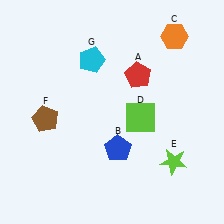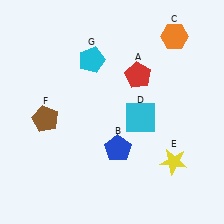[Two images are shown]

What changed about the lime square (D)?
In Image 1, D is lime. In Image 2, it changed to cyan.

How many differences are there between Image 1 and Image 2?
There are 2 differences between the two images.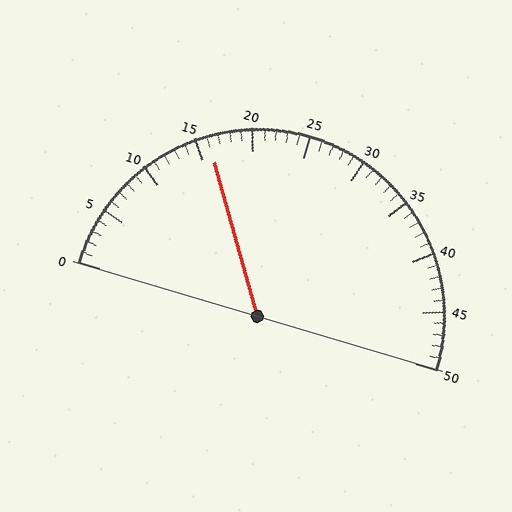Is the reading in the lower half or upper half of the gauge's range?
The reading is in the lower half of the range (0 to 50).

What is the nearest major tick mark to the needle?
The nearest major tick mark is 15.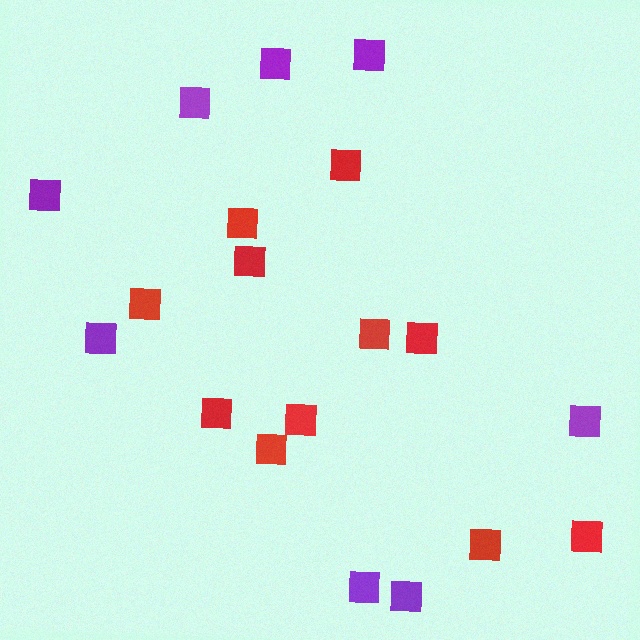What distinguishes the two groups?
There are 2 groups: one group of purple squares (8) and one group of red squares (11).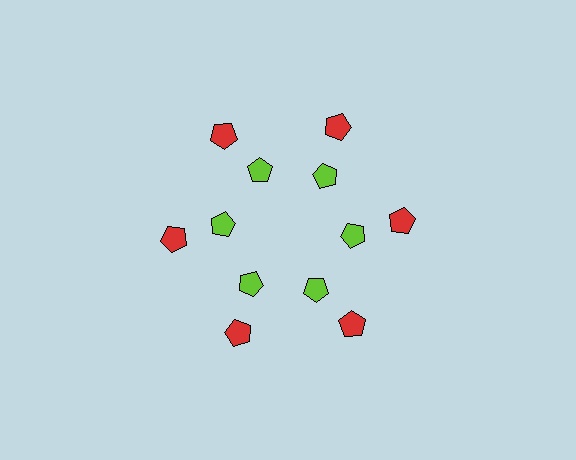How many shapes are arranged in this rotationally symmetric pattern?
There are 12 shapes, arranged in 6 groups of 2.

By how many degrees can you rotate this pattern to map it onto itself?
The pattern maps onto itself every 60 degrees of rotation.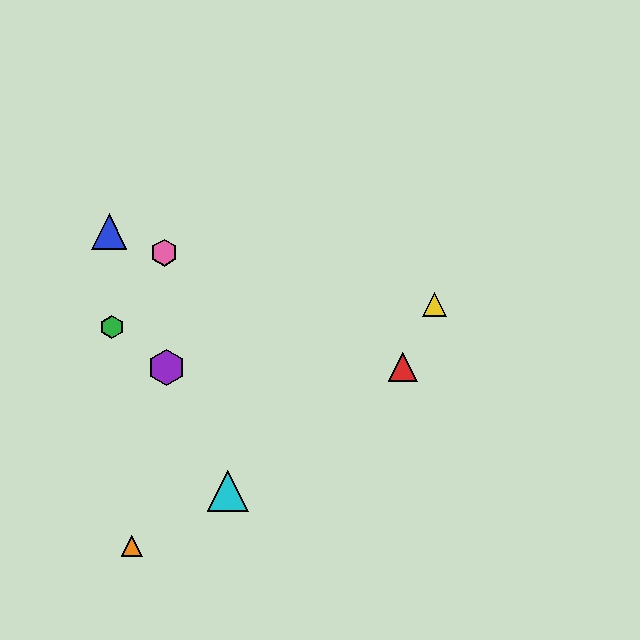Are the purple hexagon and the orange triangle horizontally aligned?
No, the purple hexagon is at y≈367 and the orange triangle is at y≈546.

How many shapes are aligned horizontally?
2 shapes (the red triangle, the purple hexagon) are aligned horizontally.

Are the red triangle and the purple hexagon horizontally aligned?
Yes, both are at y≈367.